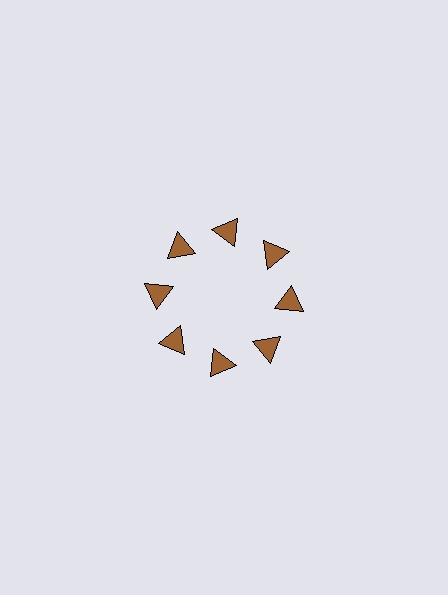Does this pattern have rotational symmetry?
Yes, this pattern has 8-fold rotational symmetry. It looks the same after rotating 45 degrees around the center.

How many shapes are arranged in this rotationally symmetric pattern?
There are 8 shapes, arranged in 8 groups of 1.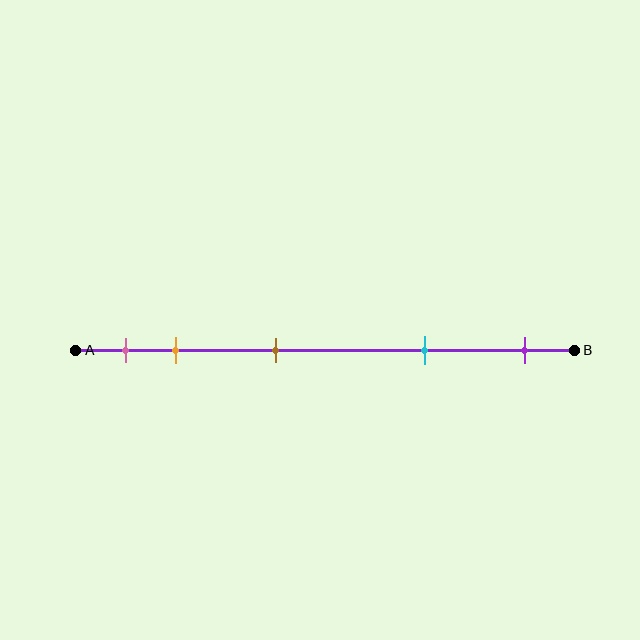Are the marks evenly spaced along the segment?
No, the marks are not evenly spaced.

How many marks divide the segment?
There are 5 marks dividing the segment.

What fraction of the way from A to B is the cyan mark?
The cyan mark is approximately 70% (0.7) of the way from A to B.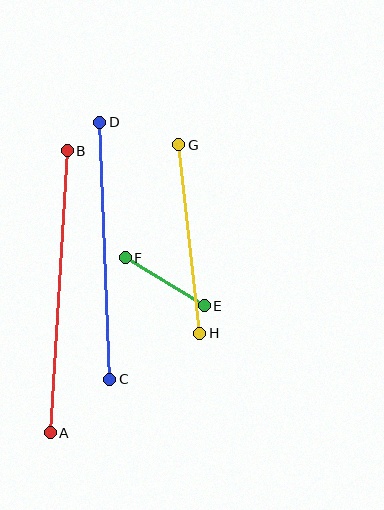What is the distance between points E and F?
The distance is approximately 93 pixels.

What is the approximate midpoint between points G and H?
The midpoint is at approximately (189, 239) pixels.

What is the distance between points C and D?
The distance is approximately 257 pixels.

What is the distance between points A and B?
The distance is approximately 283 pixels.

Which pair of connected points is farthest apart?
Points A and B are farthest apart.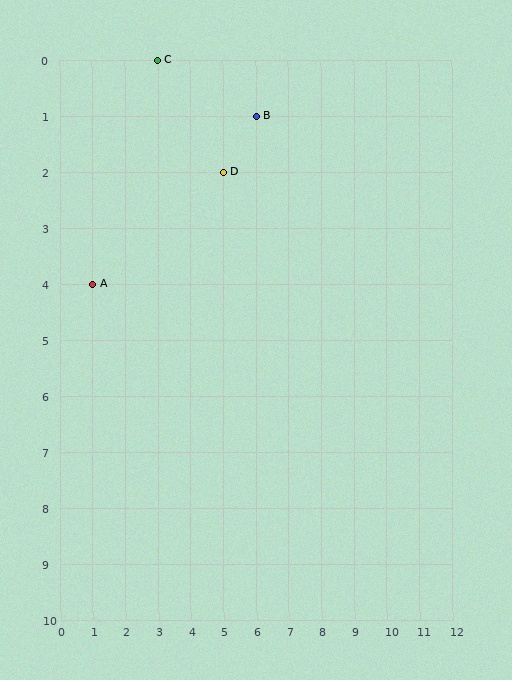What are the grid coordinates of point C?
Point C is at grid coordinates (3, 0).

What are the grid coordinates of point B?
Point B is at grid coordinates (6, 1).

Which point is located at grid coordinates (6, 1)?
Point B is at (6, 1).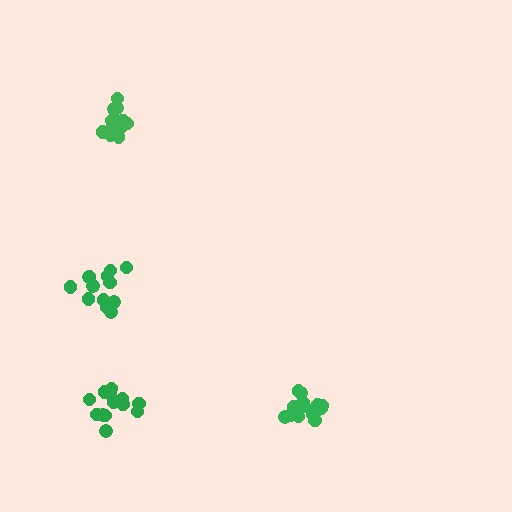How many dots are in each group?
Group 1: 16 dots, Group 2: 16 dots, Group 3: 13 dots, Group 4: 13 dots (58 total).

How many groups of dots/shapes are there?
There are 4 groups.